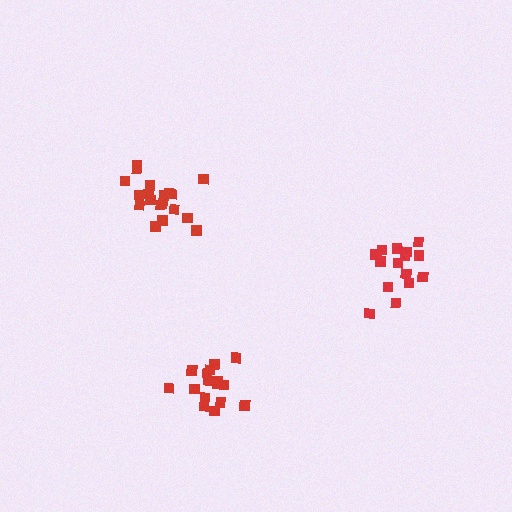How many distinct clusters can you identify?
There are 3 distinct clusters.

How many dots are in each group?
Group 1: 19 dots, Group 2: 16 dots, Group 3: 16 dots (51 total).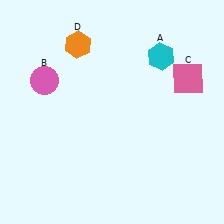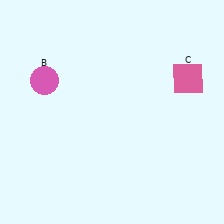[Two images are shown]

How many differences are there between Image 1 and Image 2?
There are 2 differences between the two images.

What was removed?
The orange hexagon (D), the cyan hexagon (A) were removed in Image 2.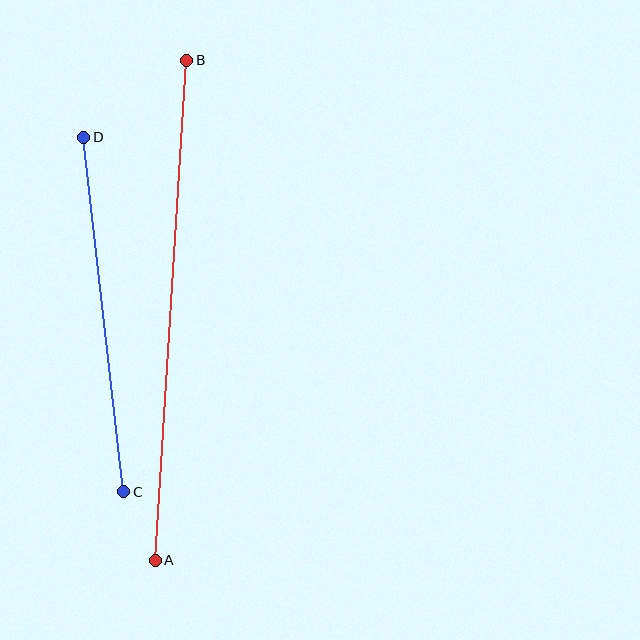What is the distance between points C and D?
The distance is approximately 356 pixels.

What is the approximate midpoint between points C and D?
The midpoint is at approximately (104, 314) pixels.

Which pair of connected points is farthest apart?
Points A and B are farthest apart.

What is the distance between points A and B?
The distance is approximately 501 pixels.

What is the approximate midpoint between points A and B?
The midpoint is at approximately (171, 310) pixels.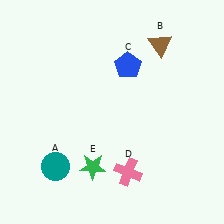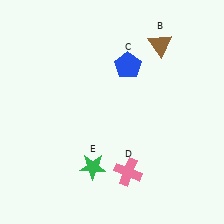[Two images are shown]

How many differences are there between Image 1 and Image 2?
There is 1 difference between the two images.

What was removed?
The teal circle (A) was removed in Image 2.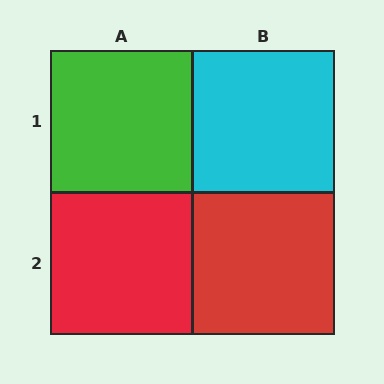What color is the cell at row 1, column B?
Cyan.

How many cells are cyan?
1 cell is cyan.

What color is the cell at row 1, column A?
Green.